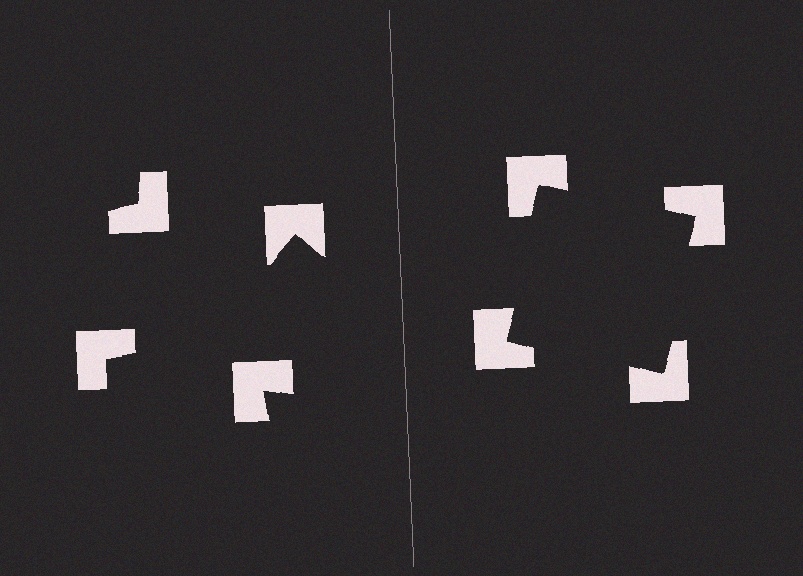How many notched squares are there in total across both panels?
8 — 4 on each side.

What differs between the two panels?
The notched squares are positioned identically on both sides; only the wedge orientations differ. On the right they align to a square; on the left they are misaligned.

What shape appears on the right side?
An illusory square.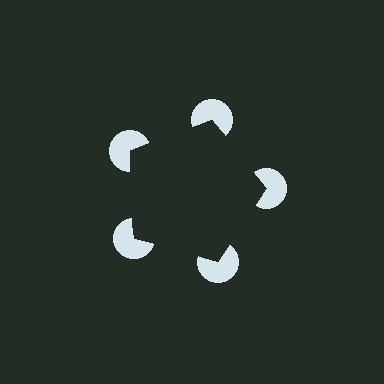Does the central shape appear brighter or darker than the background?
It typically appears slightly darker than the background, even though no actual brightness change is drawn.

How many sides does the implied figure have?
5 sides.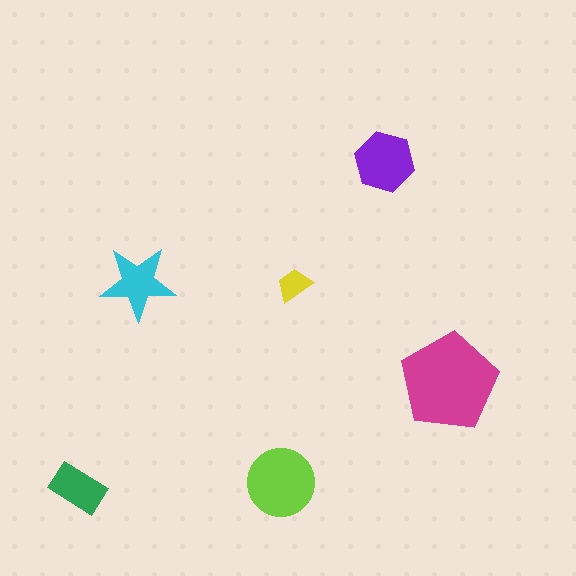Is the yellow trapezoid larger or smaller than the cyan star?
Smaller.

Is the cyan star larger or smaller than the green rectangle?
Larger.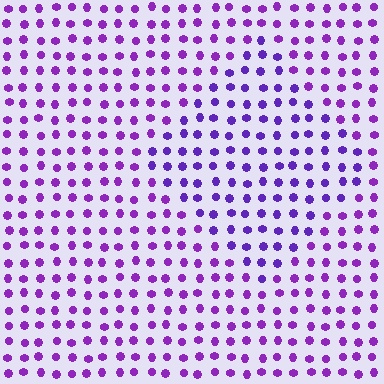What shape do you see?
I see a diamond.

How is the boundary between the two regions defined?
The boundary is defined purely by a slight shift in hue (about 19 degrees). Spacing, size, and orientation are identical on both sides.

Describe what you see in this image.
The image is filled with small purple elements in a uniform arrangement. A diamond-shaped region is visible where the elements are tinted to a slightly different hue, forming a subtle color boundary.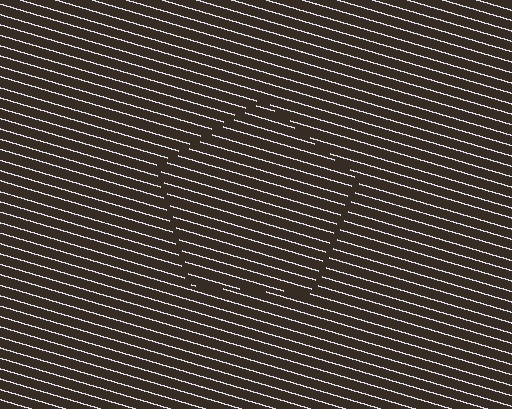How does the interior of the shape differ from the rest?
The interior of the shape contains the same grating, shifted by half a period — the contour is defined by the phase discontinuity where line-ends from the inner and outer gratings abut.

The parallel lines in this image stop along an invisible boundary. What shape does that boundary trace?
An illusory pentagon. The interior of the shape contains the same grating, shifted by half a period — the contour is defined by the phase discontinuity where line-ends from the inner and outer gratings abut.